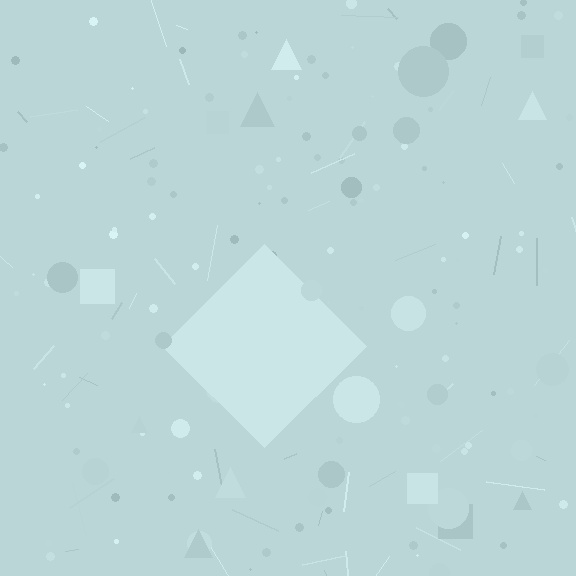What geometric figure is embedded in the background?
A diamond is embedded in the background.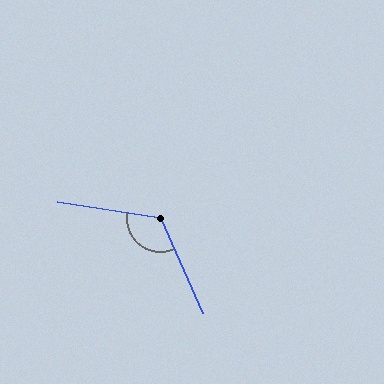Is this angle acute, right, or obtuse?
It is obtuse.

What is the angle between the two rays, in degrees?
Approximately 123 degrees.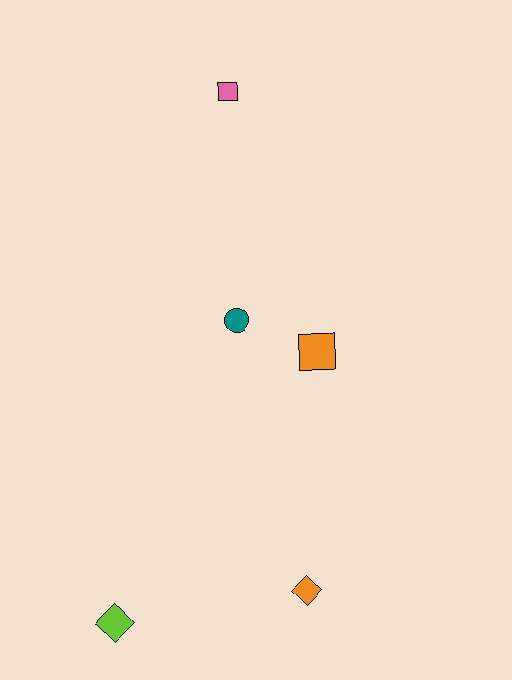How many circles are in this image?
There is 1 circle.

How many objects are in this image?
There are 5 objects.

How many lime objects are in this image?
There is 1 lime object.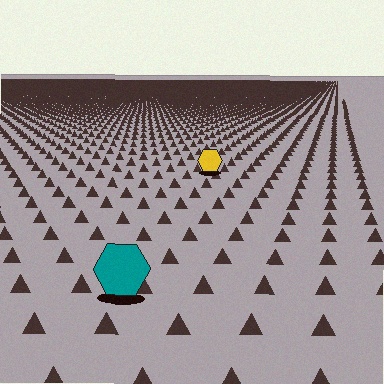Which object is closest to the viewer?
The teal hexagon is closest. The texture marks near it are larger and more spread out.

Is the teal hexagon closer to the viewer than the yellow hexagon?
Yes. The teal hexagon is closer — you can tell from the texture gradient: the ground texture is coarser near it.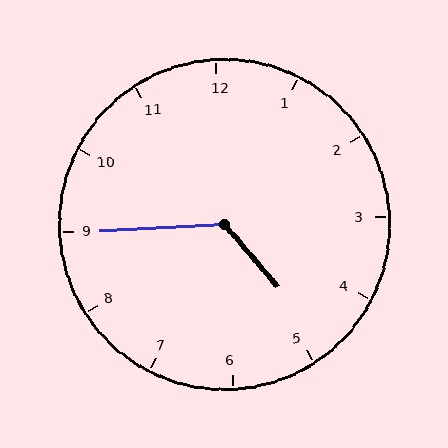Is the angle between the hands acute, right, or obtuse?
It is obtuse.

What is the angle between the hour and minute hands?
Approximately 128 degrees.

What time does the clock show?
4:45.